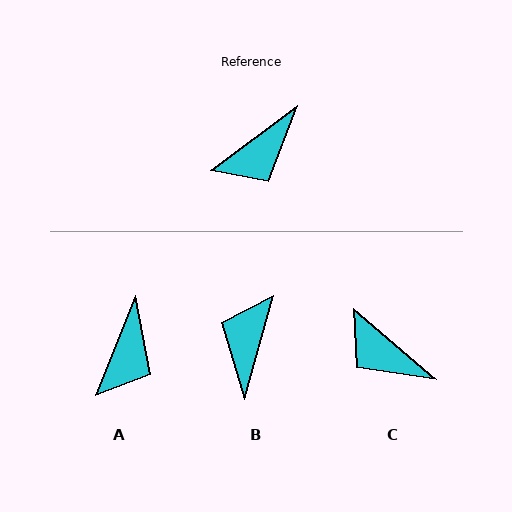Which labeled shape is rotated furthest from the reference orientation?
B, about 143 degrees away.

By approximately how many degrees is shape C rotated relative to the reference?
Approximately 77 degrees clockwise.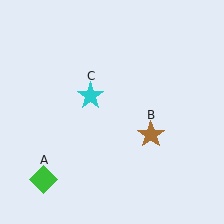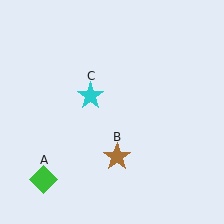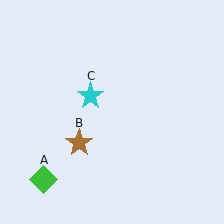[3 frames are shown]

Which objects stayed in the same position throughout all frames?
Green diamond (object A) and cyan star (object C) remained stationary.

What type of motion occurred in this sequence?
The brown star (object B) rotated clockwise around the center of the scene.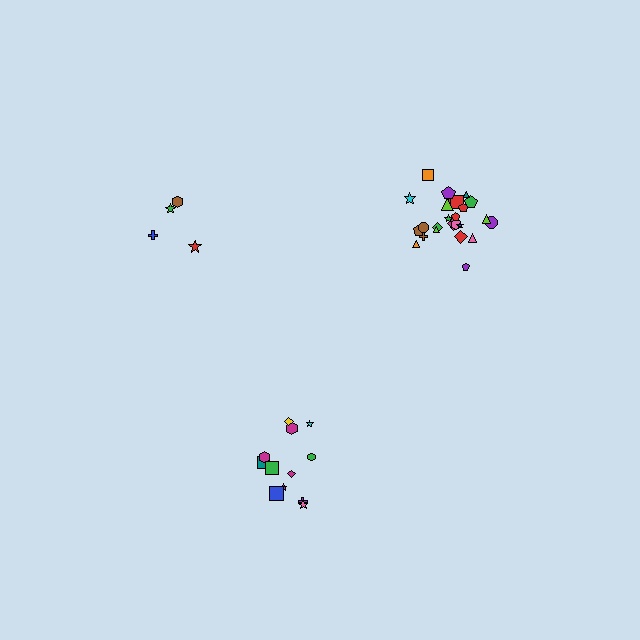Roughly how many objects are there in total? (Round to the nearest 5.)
Roughly 40 objects in total.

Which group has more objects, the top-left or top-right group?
The top-right group.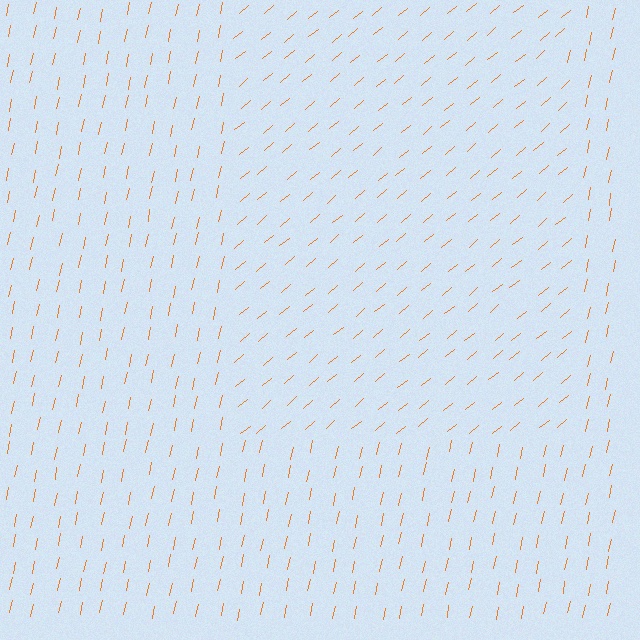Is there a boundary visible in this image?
Yes, there is a texture boundary formed by a change in line orientation.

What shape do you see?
I see a rectangle.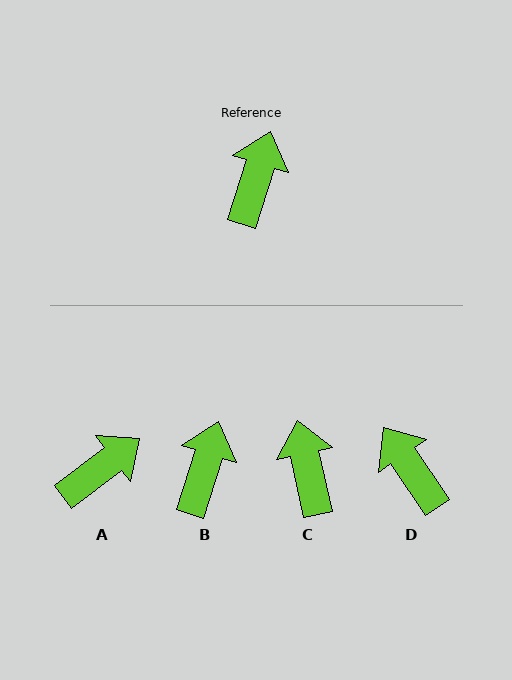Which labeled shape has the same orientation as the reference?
B.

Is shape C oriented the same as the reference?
No, it is off by about 30 degrees.